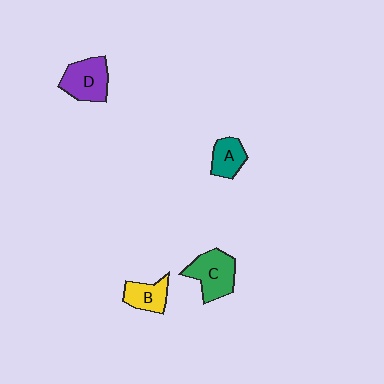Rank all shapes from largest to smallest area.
From largest to smallest: C (green), D (purple), B (yellow), A (teal).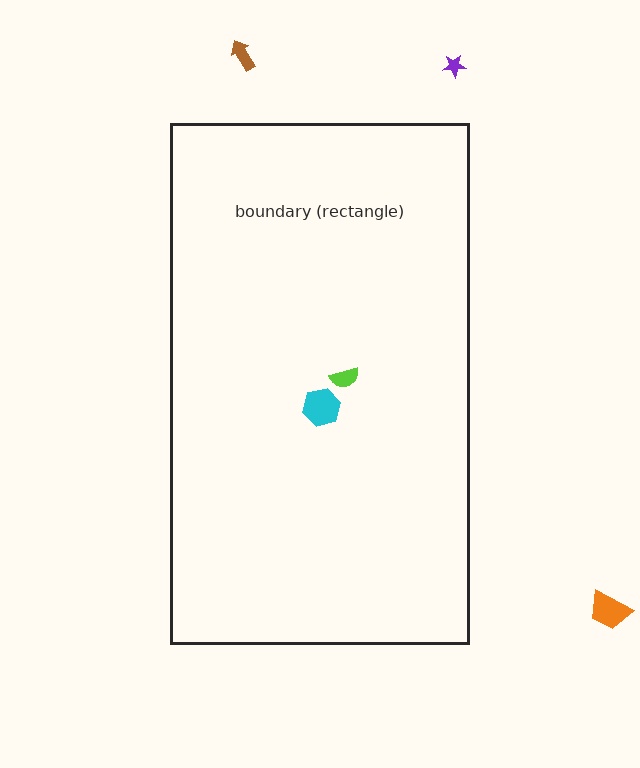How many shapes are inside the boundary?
2 inside, 3 outside.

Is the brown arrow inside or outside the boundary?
Outside.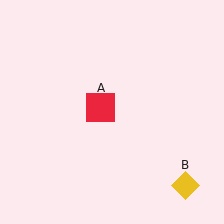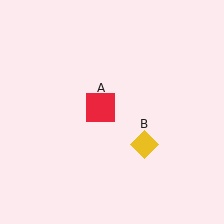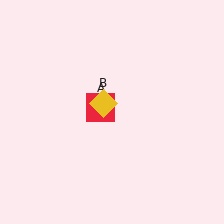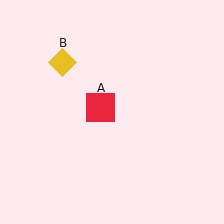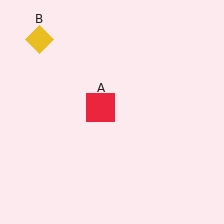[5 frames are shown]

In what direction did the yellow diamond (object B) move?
The yellow diamond (object B) moved up and to the left.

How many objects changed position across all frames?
1 object changed position: yellow diamond (object B).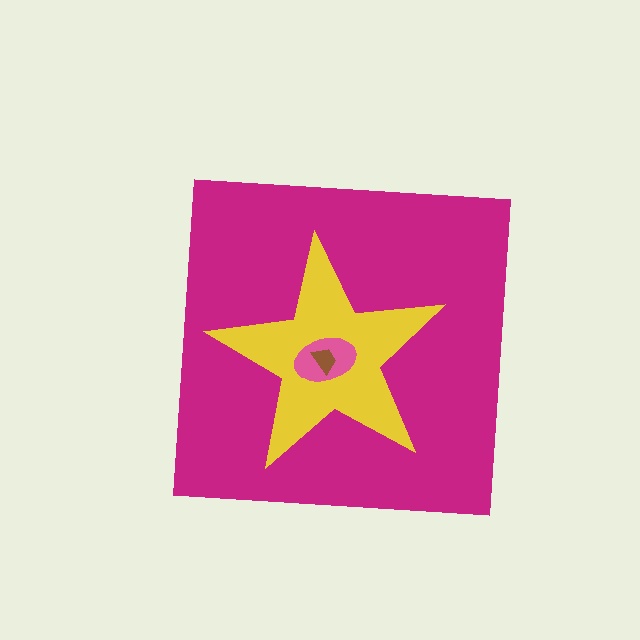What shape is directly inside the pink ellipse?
The brown trapezoid.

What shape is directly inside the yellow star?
The pink ellipse.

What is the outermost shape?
The magenta square.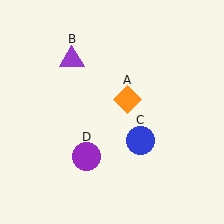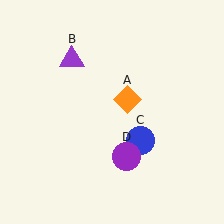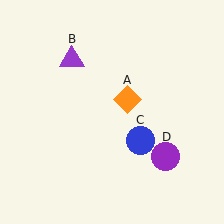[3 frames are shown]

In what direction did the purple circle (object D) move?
The purple circle (object D) moved right.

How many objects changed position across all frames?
1 object changed position: purple circle (object D).